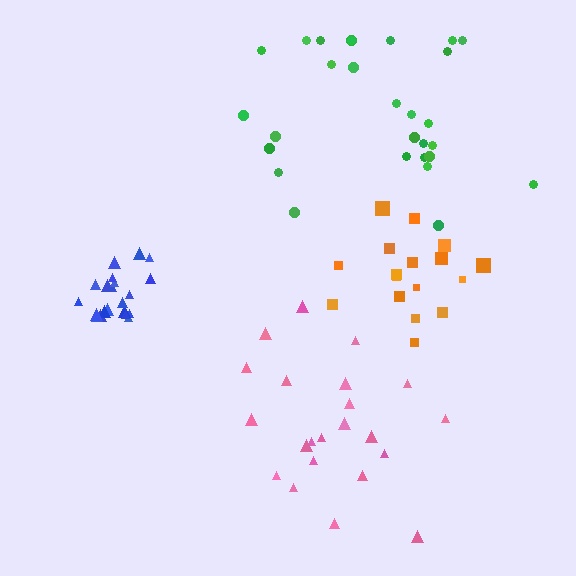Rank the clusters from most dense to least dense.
blue, orange, green, pink.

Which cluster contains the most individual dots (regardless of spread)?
Green (28).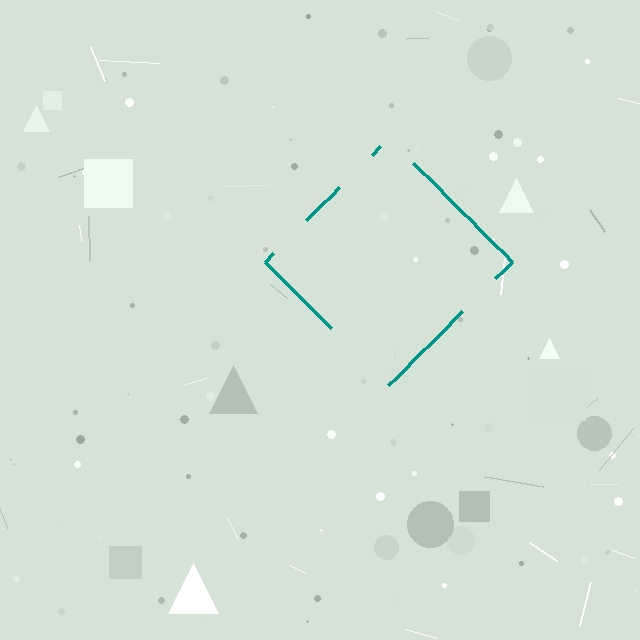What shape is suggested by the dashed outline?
The dashed outline suggests a diamond.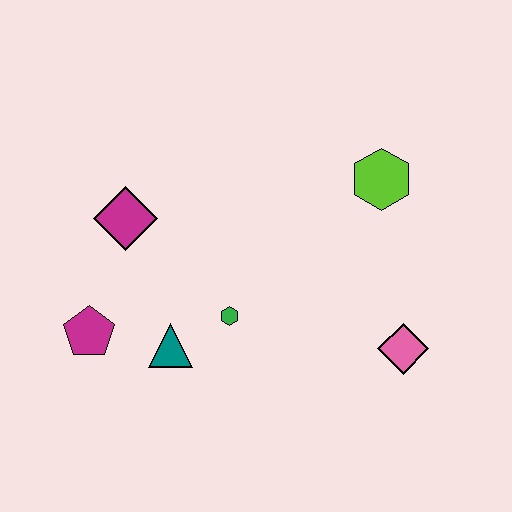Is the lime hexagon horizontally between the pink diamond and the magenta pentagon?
Yes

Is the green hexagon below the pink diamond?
No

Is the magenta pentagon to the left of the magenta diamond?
Yes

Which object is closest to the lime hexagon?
The pink diamond is closest to the lime hexagon.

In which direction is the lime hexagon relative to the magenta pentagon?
The lime hexagon is to the right of the magenta pentagon.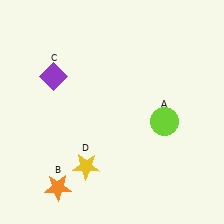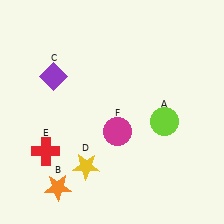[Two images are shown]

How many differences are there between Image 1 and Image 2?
There are 2 differences between the two images.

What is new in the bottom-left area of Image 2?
A red cross (E) was added in the bottom-left area of Image 2.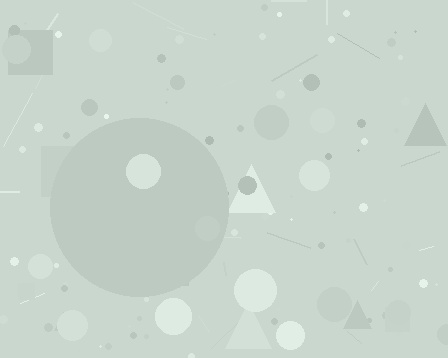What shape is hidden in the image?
A circle is hidden in the image.